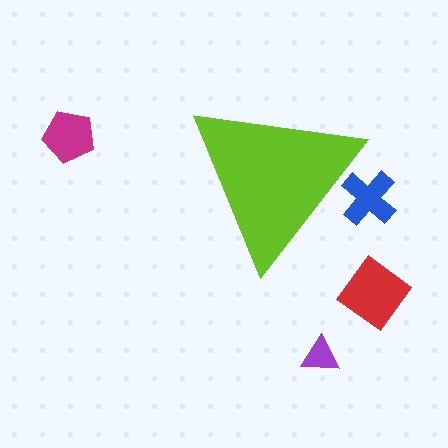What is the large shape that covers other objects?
A lime triangle.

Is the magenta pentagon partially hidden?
No, the magenta pentagon is fully visible.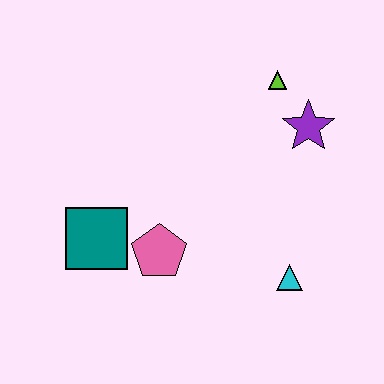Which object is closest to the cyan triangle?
The pink pentagon is closest to the cyan triangle.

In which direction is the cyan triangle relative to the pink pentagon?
The cyan triangle is to the right of the pink pentagon.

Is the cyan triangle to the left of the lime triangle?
No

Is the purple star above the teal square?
Yes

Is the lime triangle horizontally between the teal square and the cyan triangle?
Yes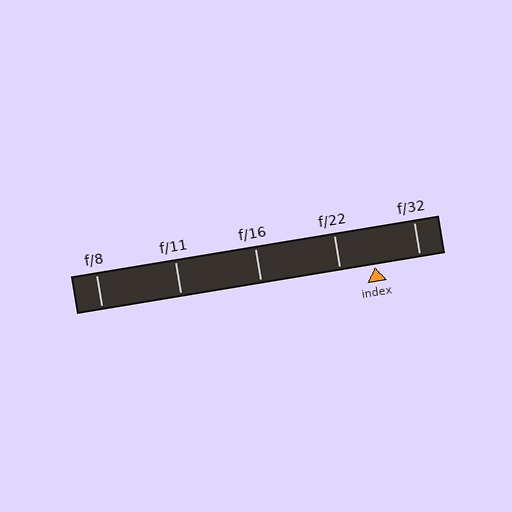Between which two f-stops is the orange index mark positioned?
The index mark is between f/22 and f/32.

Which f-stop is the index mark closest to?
The index mark is closest to f/22.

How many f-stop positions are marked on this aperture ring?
There are 5 f-stop positions marked.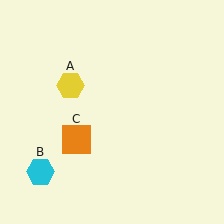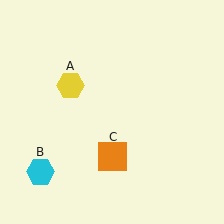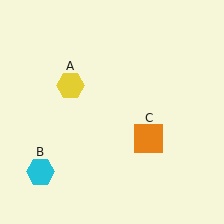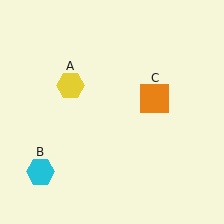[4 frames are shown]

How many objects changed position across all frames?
1 object changed position: orange square (object C).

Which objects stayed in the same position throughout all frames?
Yellow hexagon (object A) and cyan hexagon (object B) remained stationary.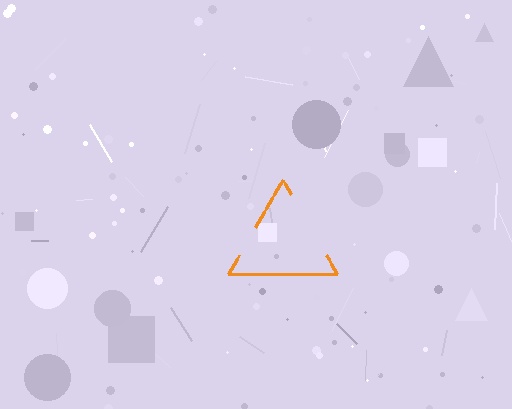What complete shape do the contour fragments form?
The contour fragments form a triangle.